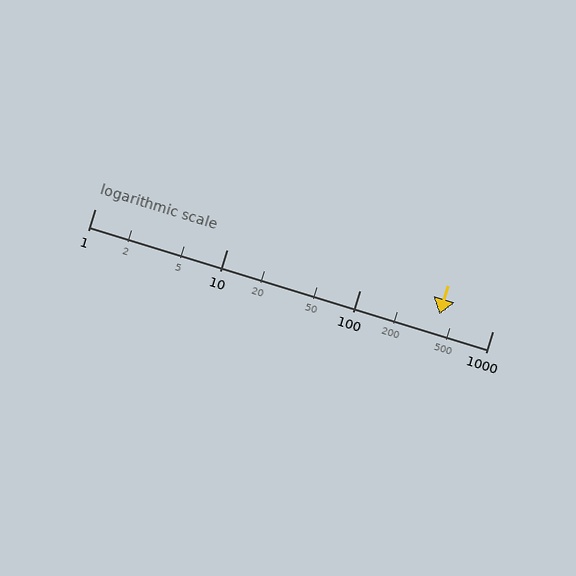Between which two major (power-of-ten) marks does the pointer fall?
The pointer is between 100 and 1000.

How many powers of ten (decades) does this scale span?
The scale spans 3 decades, from 1 to 1000.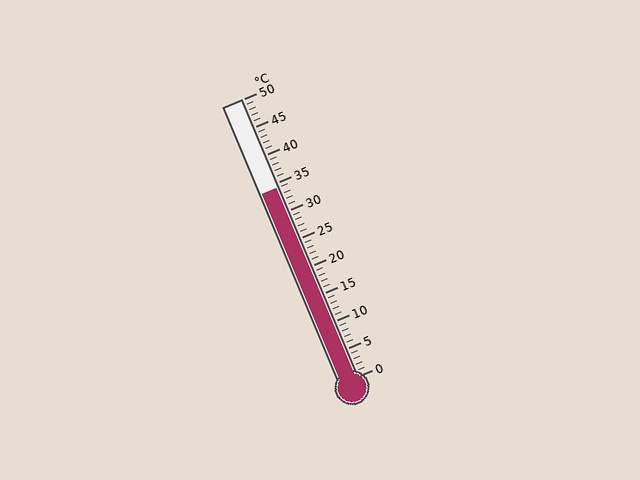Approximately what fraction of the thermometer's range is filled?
The thermometer is filled to approximately 70% of its range.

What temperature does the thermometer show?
The thermometer shows approximately 34°C.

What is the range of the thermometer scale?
The thermometer scale ranges from 0°C to 50°C.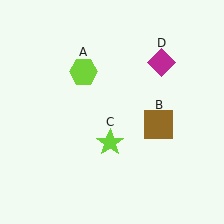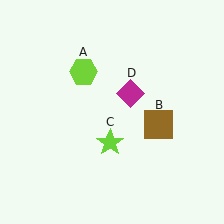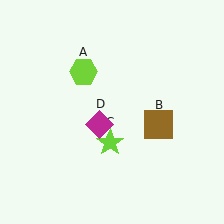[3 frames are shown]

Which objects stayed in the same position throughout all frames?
Lime hexagon (object A) and brown square (object B) and lime star (object C) remained stationary.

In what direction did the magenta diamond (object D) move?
The magenta diamond (object D) moved down and to the left.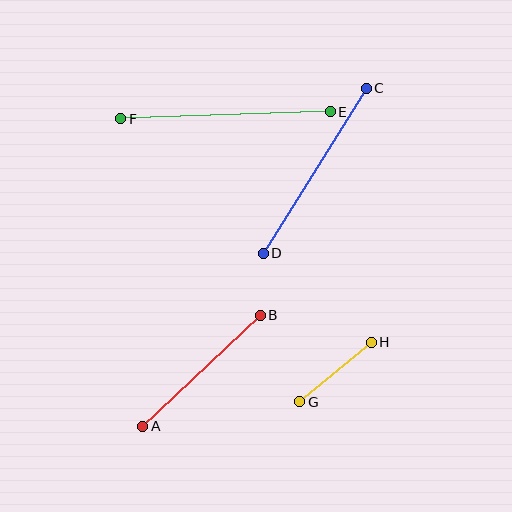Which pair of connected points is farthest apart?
Points E and F are farthest apart.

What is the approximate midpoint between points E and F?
The midpoint is at approximately (226, 115) pixels.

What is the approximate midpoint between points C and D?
The midpoint is at approximately (315, 171) pixels.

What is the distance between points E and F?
The distance is approximately 210 pixels.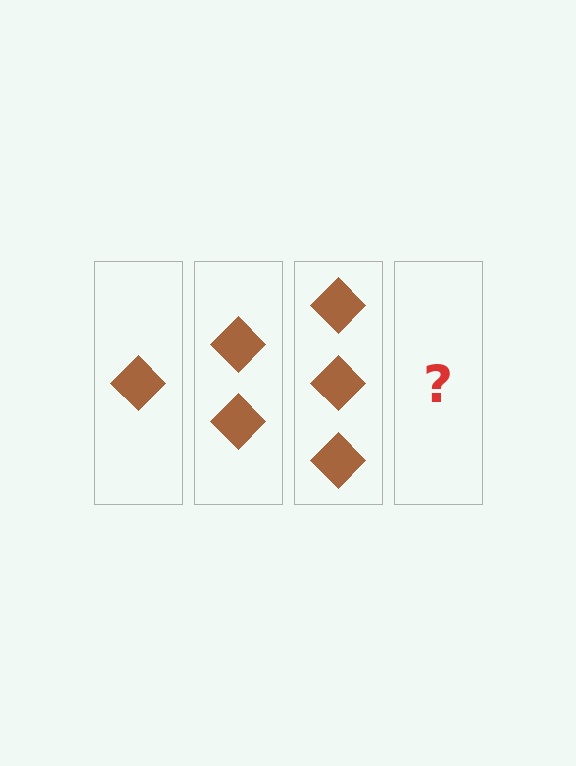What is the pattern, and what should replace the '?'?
The pattern is that each step adds one more diamond. The '?' should be 4 diamonds.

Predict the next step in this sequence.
The next step is 4 diamonds.